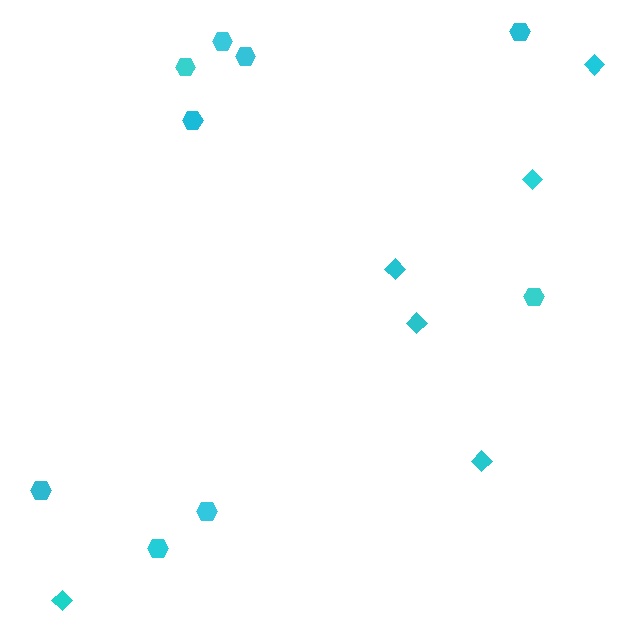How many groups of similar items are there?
There are 2 groups: one group of hexagons (9) and one group of diamonds (6).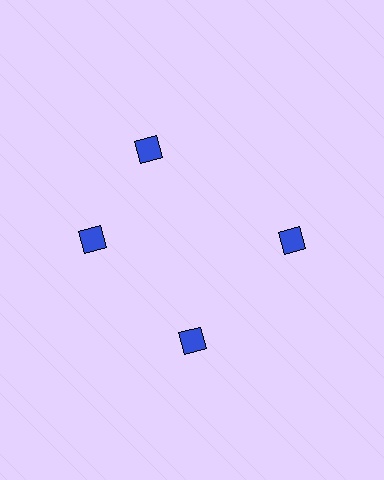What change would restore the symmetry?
The symmetry would be restored by rotating it back into even spacing with its neighbors so that all 4 diamonds sit at equal angles and equal distance from the center.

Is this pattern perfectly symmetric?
No. The 4 blue diamonds are arranged in a ring, but one element near the 12 o'clock position is rotated out of alignment along the ring, breaking the 4-fold rotational symmetry.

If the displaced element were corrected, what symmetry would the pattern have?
It would have 4-fold rotational symmetry — the pattern would map onto itself every 90 degrees.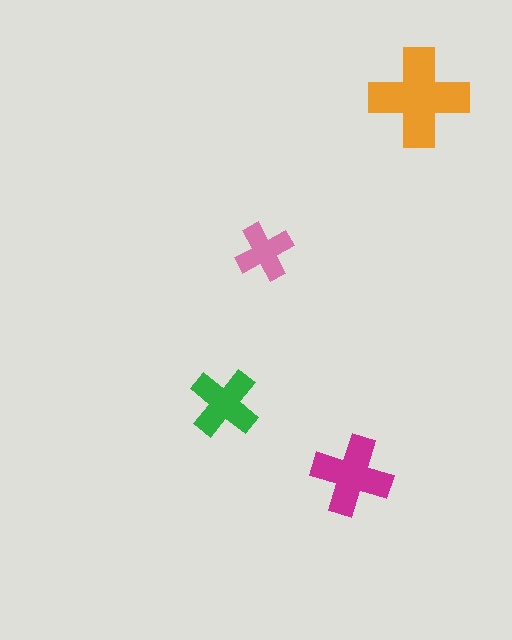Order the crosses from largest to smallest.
the orange one, the magenta one, the green one, the pink one.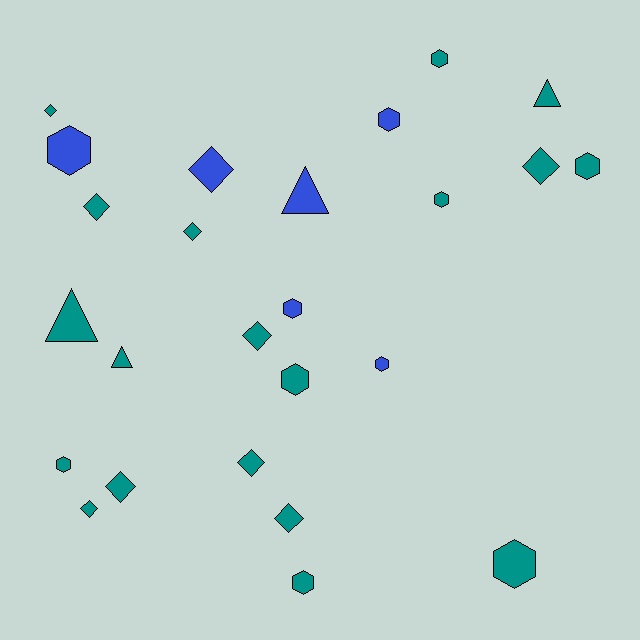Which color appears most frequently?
Teal, with 19 objects.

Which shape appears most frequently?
Hexagon, with 11 objects.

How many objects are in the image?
There are 25 objects.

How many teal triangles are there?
There are 3 teal triangles.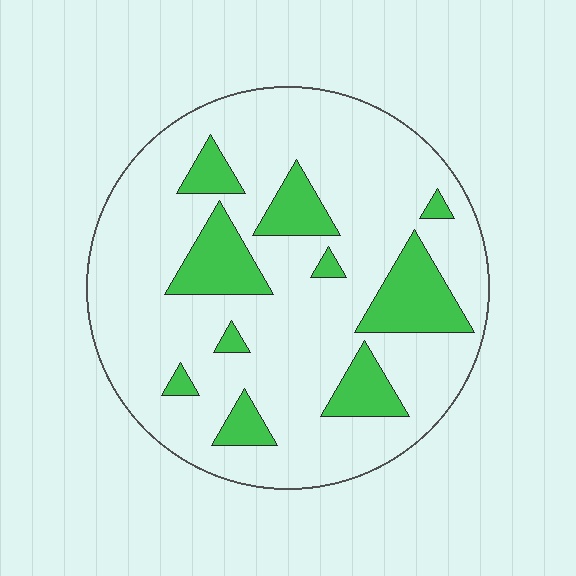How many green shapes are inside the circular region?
10.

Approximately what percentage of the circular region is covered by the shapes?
Approximately 20%.